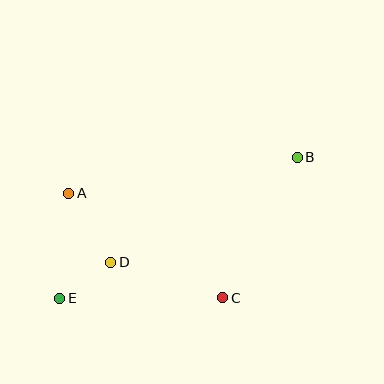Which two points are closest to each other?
Points D and E are closest to each other.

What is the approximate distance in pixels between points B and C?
The distance between B and C is approximately 159 pixels.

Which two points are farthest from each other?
Points B and E are farthest from each other.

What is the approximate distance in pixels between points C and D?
The distance between C and D is approximately 118 pixels.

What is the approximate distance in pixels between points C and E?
The distance between C and E is approximately 163 pixels.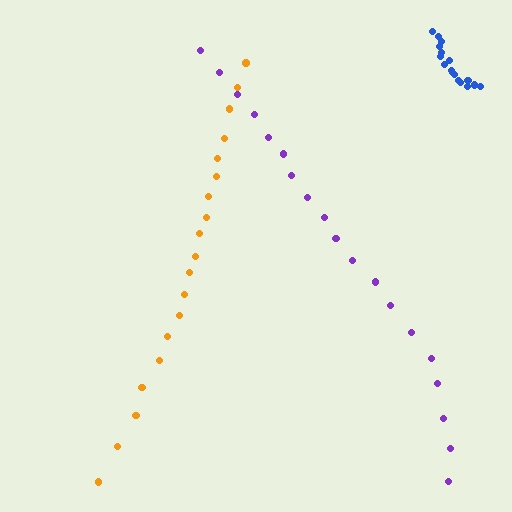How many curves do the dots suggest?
There are 3 distinct paths.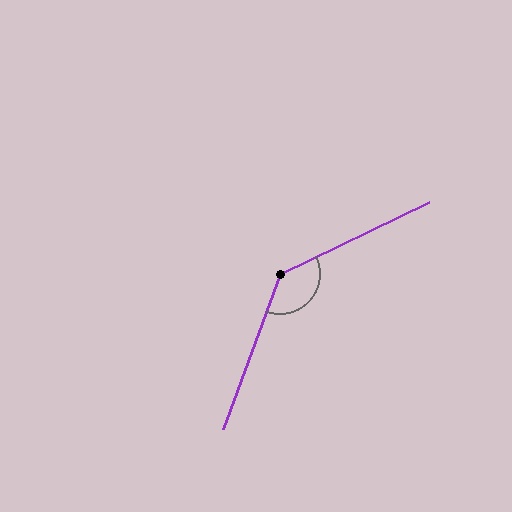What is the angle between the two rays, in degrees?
Approximately 136 degrees.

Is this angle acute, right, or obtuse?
It is obtuse.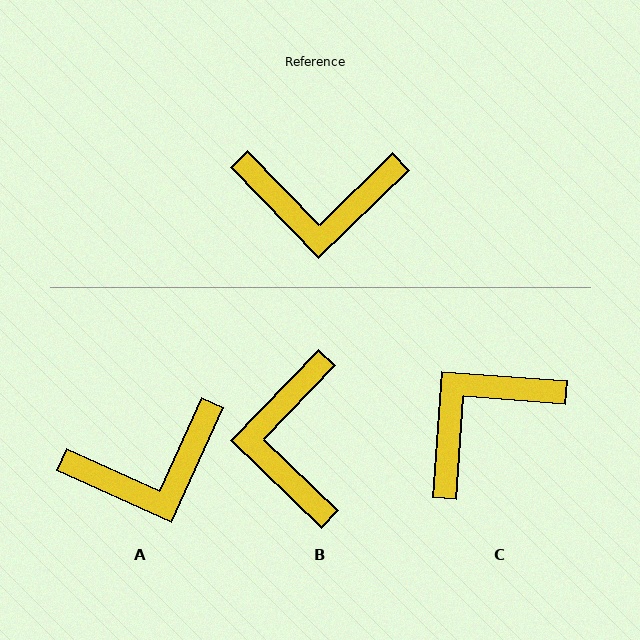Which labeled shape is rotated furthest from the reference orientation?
C, about 138 degrees away.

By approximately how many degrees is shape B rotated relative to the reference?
Approximately 88 degrees clockwise.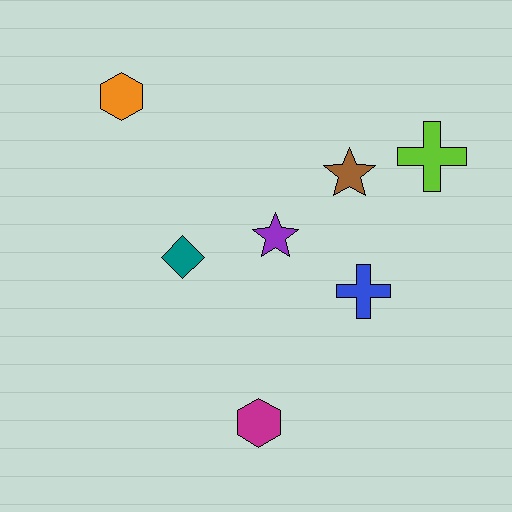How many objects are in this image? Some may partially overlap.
There are 7 objects.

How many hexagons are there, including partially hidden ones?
There are 2 hexagons.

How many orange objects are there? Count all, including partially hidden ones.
There is 1 orange object.